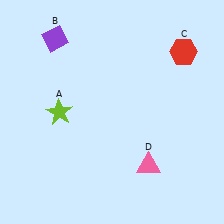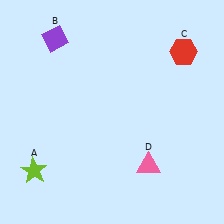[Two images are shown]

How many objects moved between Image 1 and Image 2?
1 object moved between the two images.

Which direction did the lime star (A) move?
The lime star (A) moved down.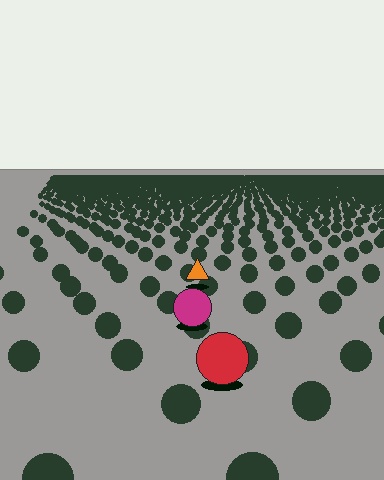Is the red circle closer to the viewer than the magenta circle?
Yes. The red circle is closer — you can tell from the texture gradient: the ground texture is coarser near it.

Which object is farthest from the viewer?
The orange triangle is farthest from the viewer. It appears smaller and the ground texture around it is denser.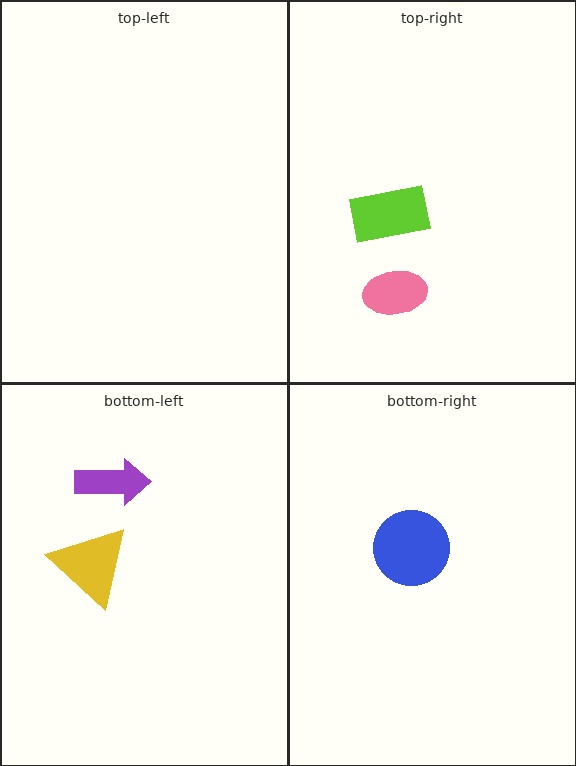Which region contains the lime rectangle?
The top-right region.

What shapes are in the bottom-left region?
The yellow triangle, the purple arrow.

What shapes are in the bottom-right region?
The blue circle.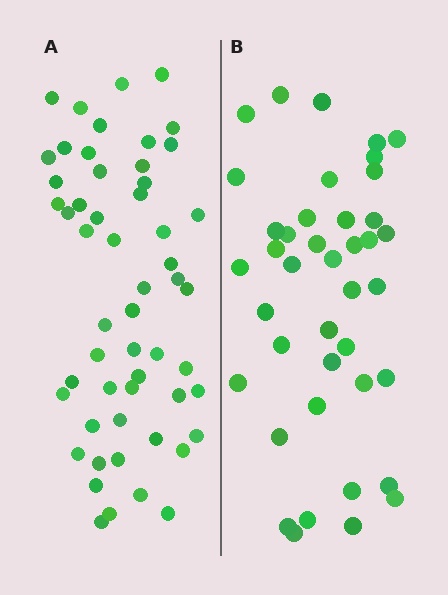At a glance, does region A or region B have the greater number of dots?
Region A (the left region) has more dots.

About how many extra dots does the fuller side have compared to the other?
Region A has approximately 15 more dots than region B.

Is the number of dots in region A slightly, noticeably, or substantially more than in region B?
Region A has noticeably more, but not dramatically so. The ratio is roughly 1.3 to 1.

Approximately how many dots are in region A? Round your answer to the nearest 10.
About 50 dots. (The exact count is 54, which rounds to 50.)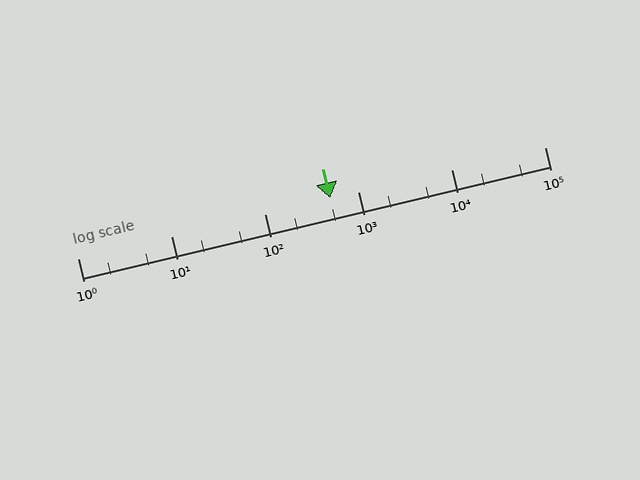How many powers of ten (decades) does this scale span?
The scale spans 5 decades, from 1 to 100000.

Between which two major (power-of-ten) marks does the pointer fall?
The pointer is between 100 and 1000.